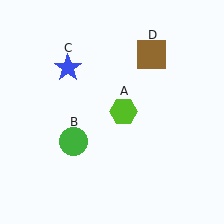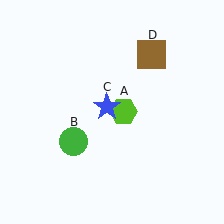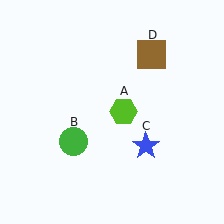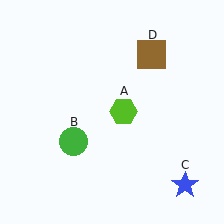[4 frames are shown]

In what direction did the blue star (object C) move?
The blue star (object C) moved down and to the right.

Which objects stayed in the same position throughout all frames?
Lime hexagon (object A) and green circle (object B) and brown square (object D) remained stationary.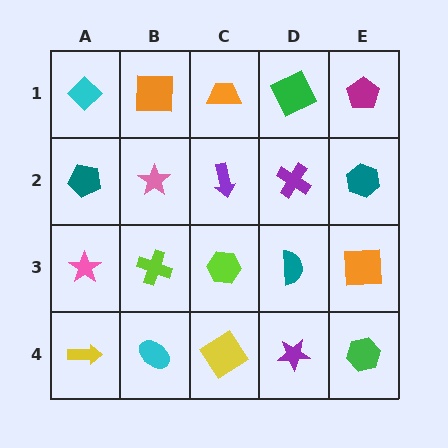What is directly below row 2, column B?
A lime cross.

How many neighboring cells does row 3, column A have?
3.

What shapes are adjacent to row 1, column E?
A teal hexagon (row 2, column E), a green square (row 1, column D).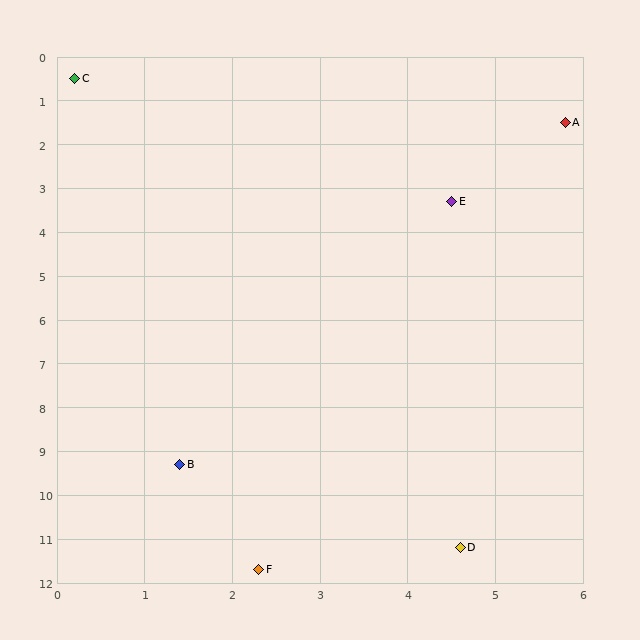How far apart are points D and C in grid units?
Points D and C are about 11.6 grid units apart.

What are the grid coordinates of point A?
Point A is at approximately (5.8, 1.5).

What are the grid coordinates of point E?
Point E is at approximately (4.5, 3.3).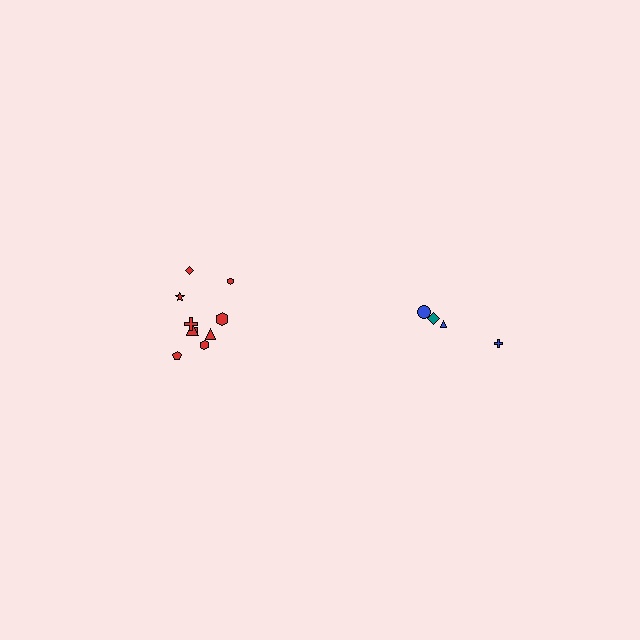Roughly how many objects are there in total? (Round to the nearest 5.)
Roughly 15 objects in total.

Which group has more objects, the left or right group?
The left group.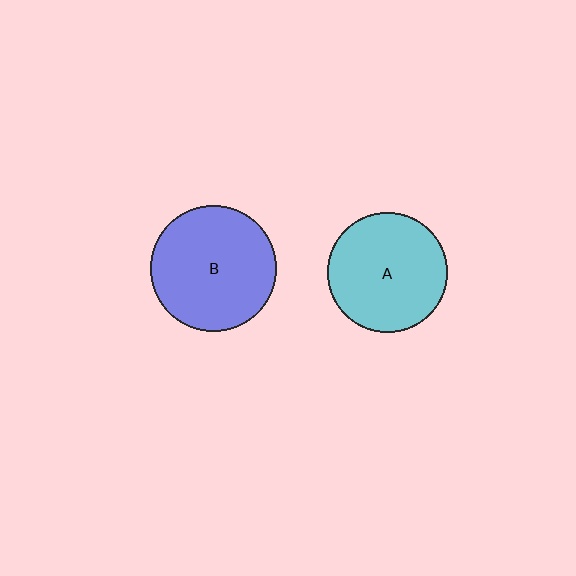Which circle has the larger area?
Circle B (blue).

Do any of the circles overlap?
No, none of the circles overlap.